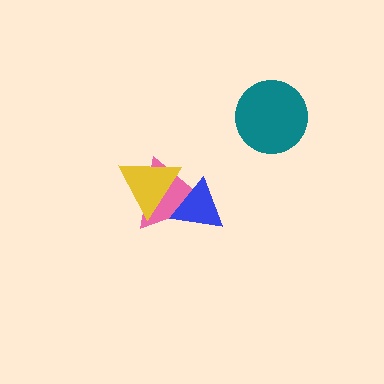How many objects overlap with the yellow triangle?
2 objects overlap with the yellow triangle.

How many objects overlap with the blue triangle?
2 objects overlap with the blue triangle.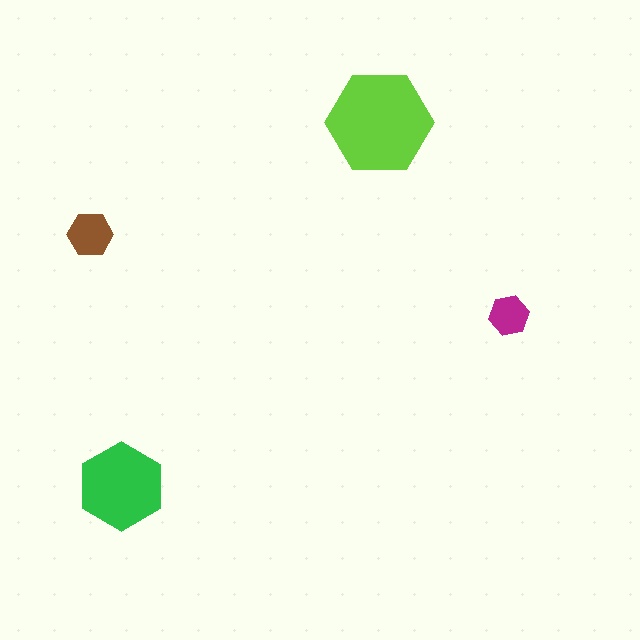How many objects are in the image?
There are 4 objects in the image.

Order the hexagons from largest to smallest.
the lime one, the green one, the brown one, the magenta one.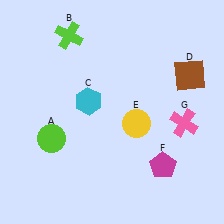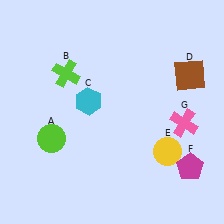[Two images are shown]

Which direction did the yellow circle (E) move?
The yellow circle (E) moved right.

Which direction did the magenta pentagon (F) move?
The magenta pentagon (F) moved right.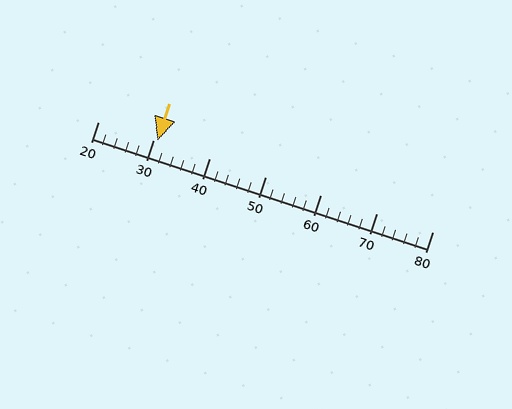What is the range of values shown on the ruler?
The ruler shows values from 20 to 80.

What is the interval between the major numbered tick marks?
The major tick marks are spaced 10 units apart.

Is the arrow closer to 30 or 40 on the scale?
The arrow is closer to 30.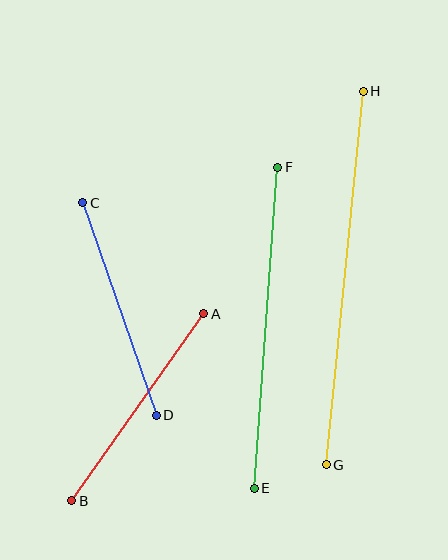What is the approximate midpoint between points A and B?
The midpoint is at approximately (138, 407) pixels.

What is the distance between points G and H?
The distance is approximately 375 pixels.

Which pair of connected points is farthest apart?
Points G and H are farthest apart.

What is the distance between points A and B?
The distance is approximately 229 pixels.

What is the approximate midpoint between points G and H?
The midpoint is at approximately (345, 278) pixels.